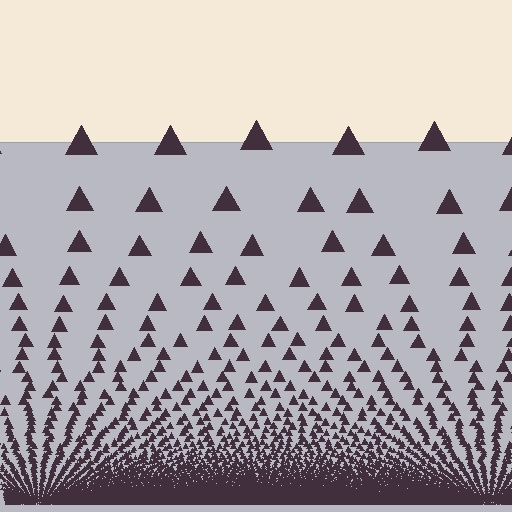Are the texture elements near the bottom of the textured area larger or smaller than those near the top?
Smaller. The gradient is inverted — elements near the bottom are smaller and denser.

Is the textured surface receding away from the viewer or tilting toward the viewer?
The surface appears to tilt toward the viewer. Texture elements get larger and sparser toward the top.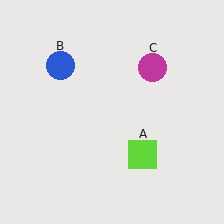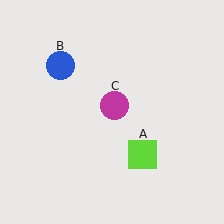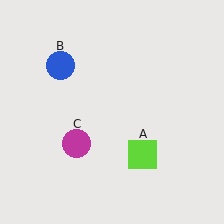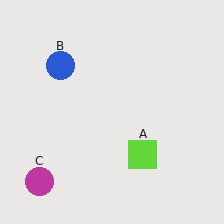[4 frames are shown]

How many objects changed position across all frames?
1 object changed position: magenta circle (object C).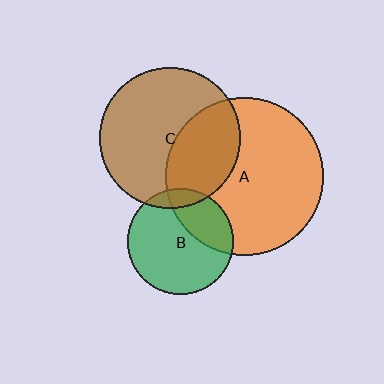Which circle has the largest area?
Circle A (orange).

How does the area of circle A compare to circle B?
Approximately 2.2 times.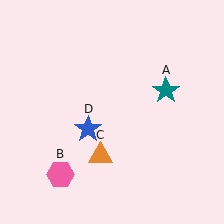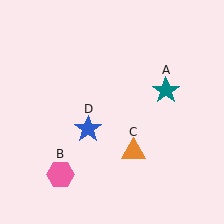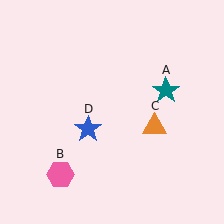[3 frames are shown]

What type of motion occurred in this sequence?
The orange triangle (object C) rotated counterclockwise around the center of the scene.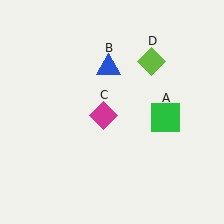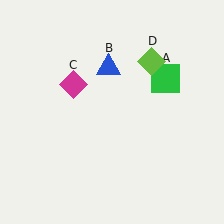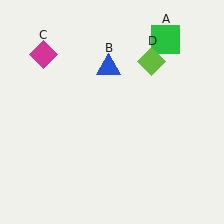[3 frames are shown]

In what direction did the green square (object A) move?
The green square (object A) moved up.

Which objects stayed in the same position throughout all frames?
Blue triangle (object B) and lime diamond (object D) remained stationary.